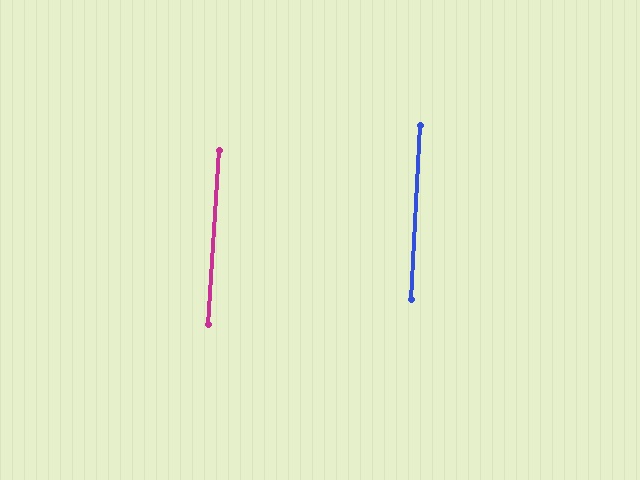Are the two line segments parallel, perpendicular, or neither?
Parallel — their directions differ by only 0.6°.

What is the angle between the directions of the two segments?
Approximately 1 degree.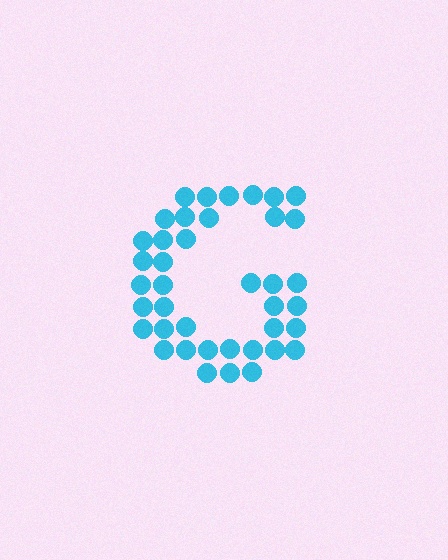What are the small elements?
The small elements are circles.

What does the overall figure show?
The overall figure shows the letter G.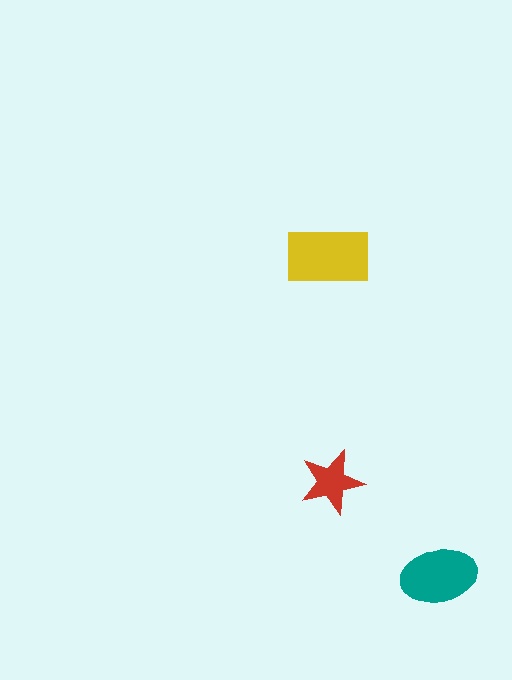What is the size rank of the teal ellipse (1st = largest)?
2nd.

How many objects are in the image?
There are 3 objects in the image.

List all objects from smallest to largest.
The red star, the teal ellipse, the yellow rectangle.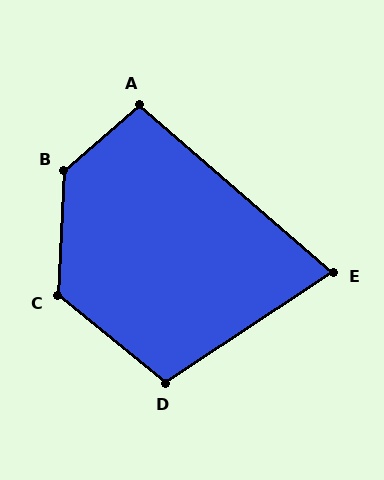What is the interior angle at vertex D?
Approximately 108 degrees (obtuse).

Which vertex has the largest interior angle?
B, at approximately 134 degrees.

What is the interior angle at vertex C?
Approximately 126 degrees (obtuse).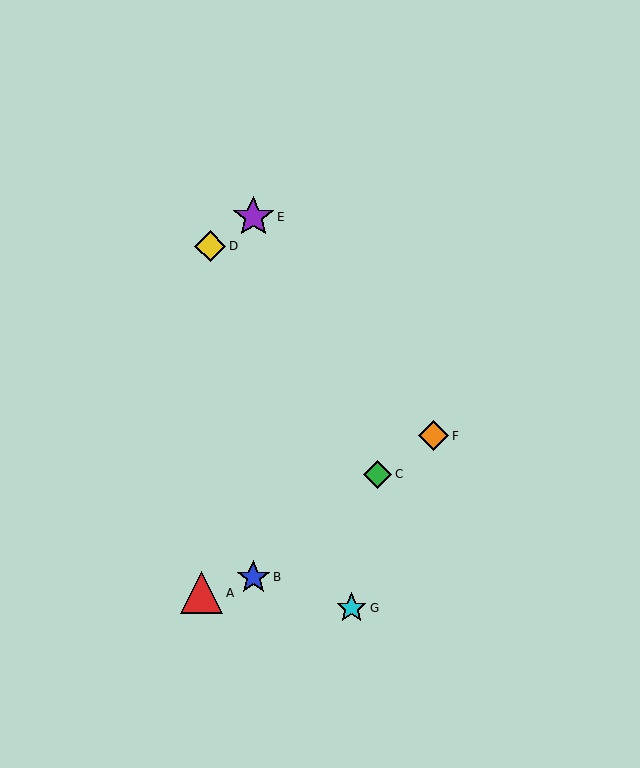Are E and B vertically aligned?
Yes, both are at x≈253.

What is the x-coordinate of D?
Object D is at x≈210.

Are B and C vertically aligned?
No, B is at x≈253 and C is at x≈378.